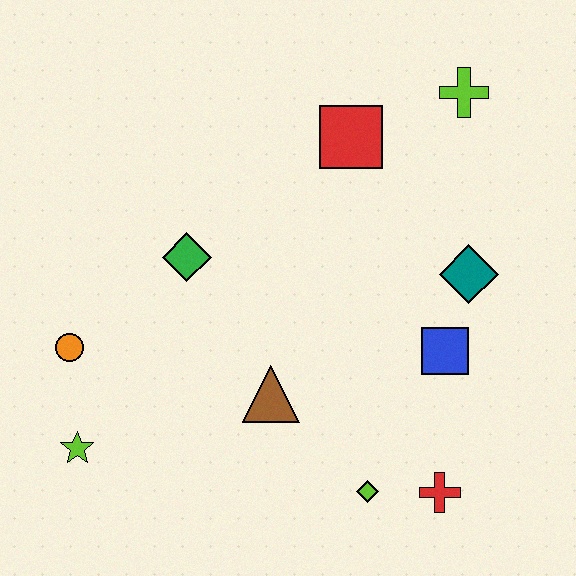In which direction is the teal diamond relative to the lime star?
The teal diamond is to the right of the lime star.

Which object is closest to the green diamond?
The orange circle is closest to the green diamond.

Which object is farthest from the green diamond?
The red cross is farthest from the green diamond.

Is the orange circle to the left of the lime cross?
Yes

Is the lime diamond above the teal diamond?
No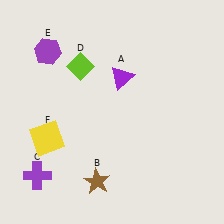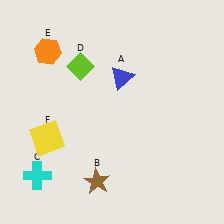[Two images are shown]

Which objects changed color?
A changed from purple to blue. C changed from purple to cyan. E changed from purple to orange.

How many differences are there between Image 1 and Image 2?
There are 3 differences between the two images.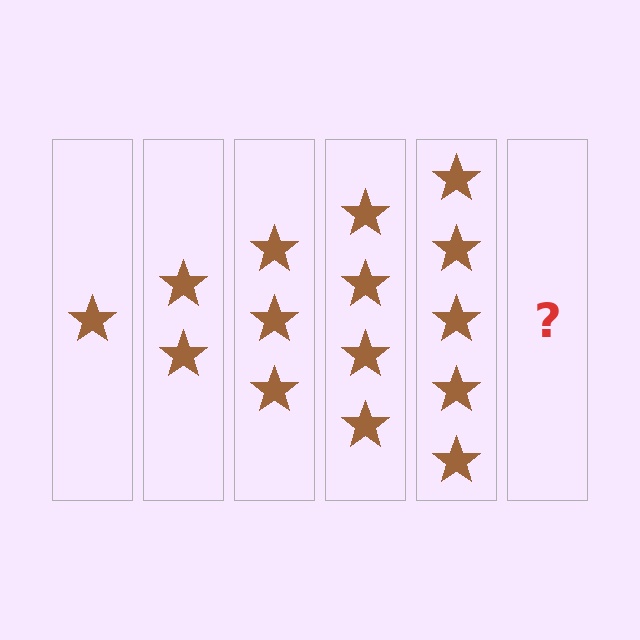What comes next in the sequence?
The next element should be 6 stars.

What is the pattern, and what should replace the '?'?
The pattern is that each step adds one more star. The '?' should be 6 stars.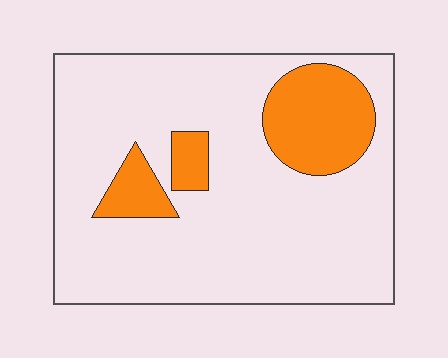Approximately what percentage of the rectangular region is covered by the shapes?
Approximately 20%.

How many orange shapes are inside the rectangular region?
3.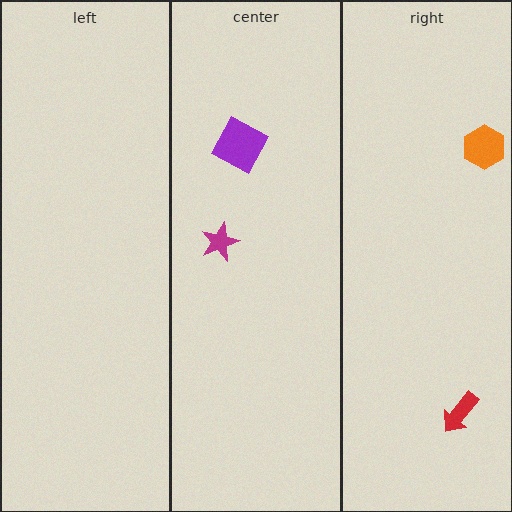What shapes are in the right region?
The red arrow, the orange hexagon.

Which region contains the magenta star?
The center region.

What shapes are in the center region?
The purple diamond, the magenta star.